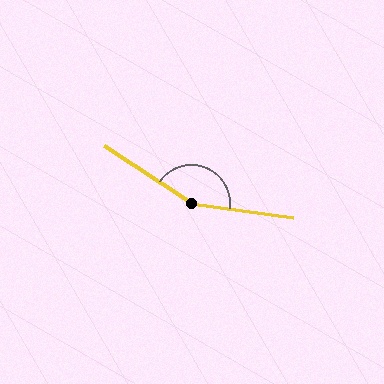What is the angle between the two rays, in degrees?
Approximately 154 degrees.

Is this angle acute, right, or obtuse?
It is obtuse.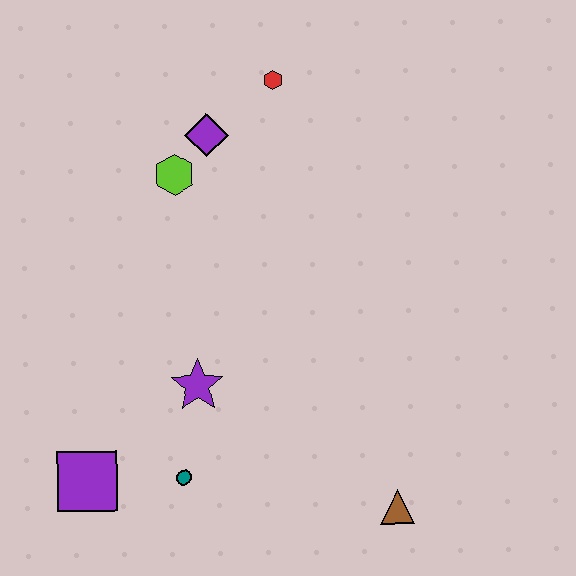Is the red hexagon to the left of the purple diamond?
No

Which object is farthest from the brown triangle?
The red hexagon is farthest from the brown triangle.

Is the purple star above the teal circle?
Yes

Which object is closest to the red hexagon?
The purple diamond is closest to the red hexagon.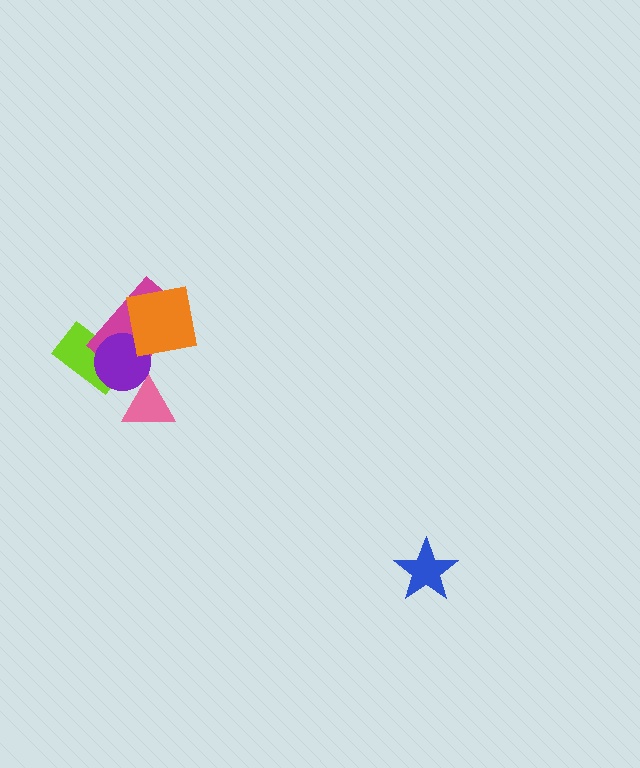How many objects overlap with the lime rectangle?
2 objects overlap with the lime rectangle.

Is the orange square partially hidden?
No, no other shape covers it.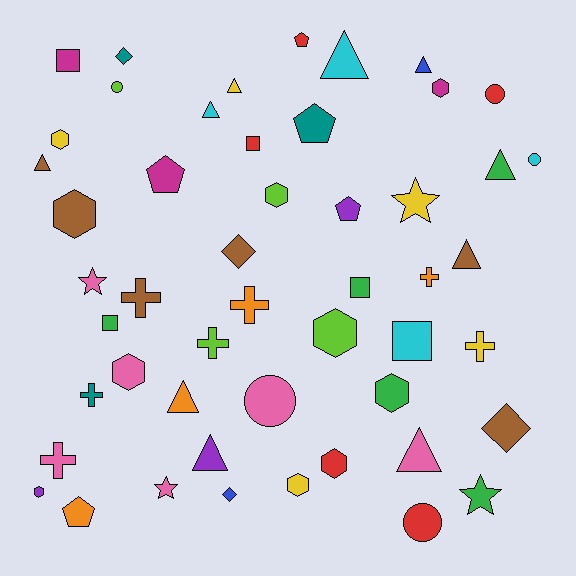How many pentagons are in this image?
There are 5 pentagons.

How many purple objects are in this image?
There are 3 purple objects.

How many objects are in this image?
There are 50 objects.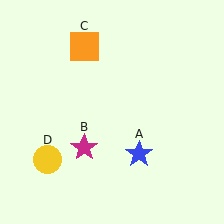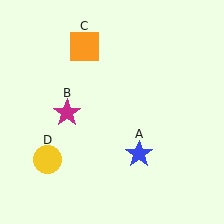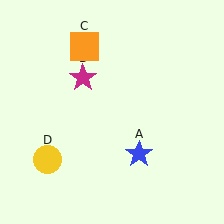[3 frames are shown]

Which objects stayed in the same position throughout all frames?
Blue star (object A) and orange square (object C) and yellow circle (object D) remained stationary.